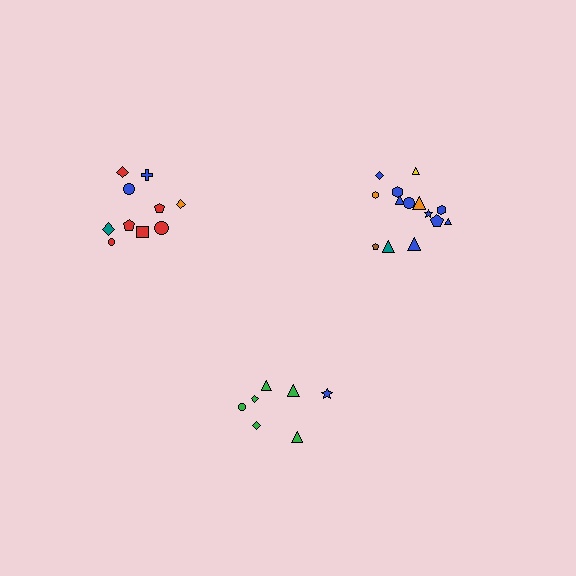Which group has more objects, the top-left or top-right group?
The top-right group.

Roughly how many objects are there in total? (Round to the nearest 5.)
Roughly 30 objects in total.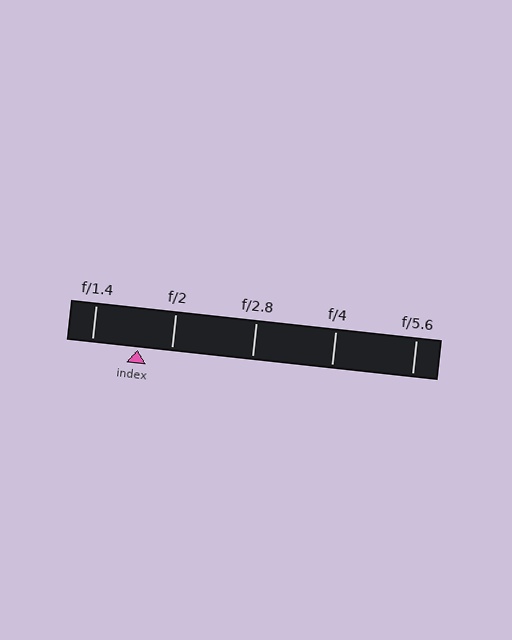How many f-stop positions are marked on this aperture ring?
There are 5 f-stop positions marked.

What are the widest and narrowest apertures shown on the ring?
The widest aperture shown is f/1.4 and the narrowest is f/5.6.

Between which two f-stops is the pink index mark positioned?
The index mark is between f/1.4 and f/2.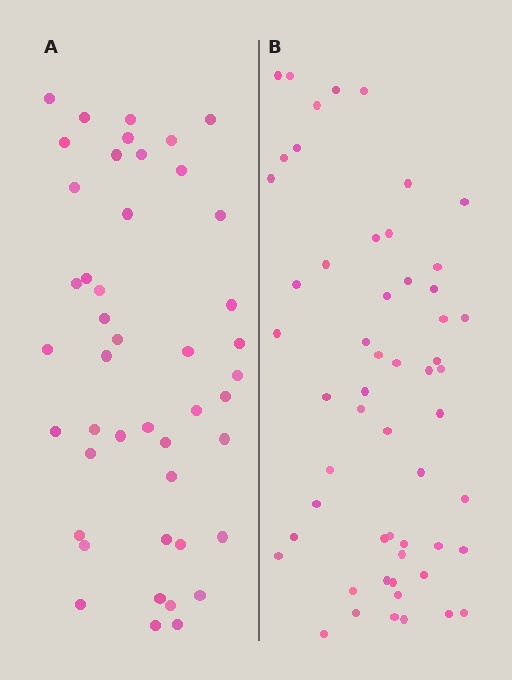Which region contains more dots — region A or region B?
Region B (the right region) has more dots.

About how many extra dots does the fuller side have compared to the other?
Region B has roughly 10 or so more dots than region A.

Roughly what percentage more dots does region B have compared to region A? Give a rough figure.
About 20% more.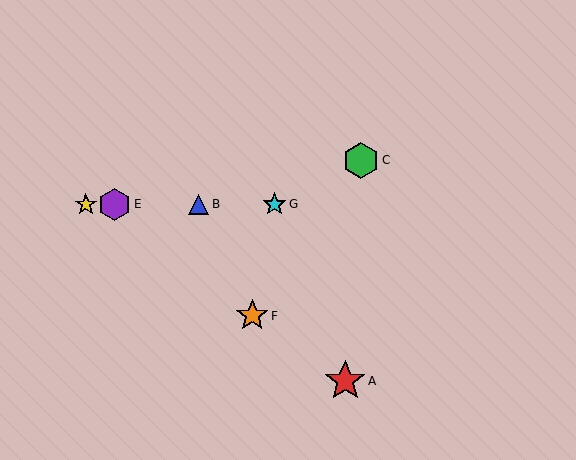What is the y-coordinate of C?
Object C is at y≈160.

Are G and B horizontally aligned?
Yes, both are at y≈204.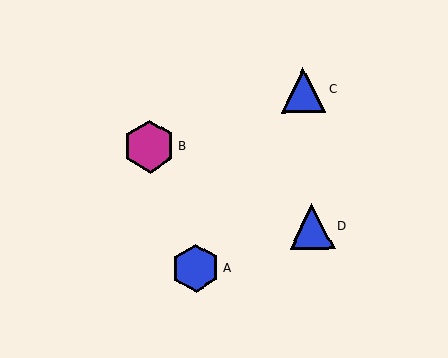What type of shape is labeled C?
Shape C is a blue triangle.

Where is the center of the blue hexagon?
The center of the blue hexagon is at (196, 268).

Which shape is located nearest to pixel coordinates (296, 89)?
The blue triangle (labeled C) at (303, 90) is nearest to that location.